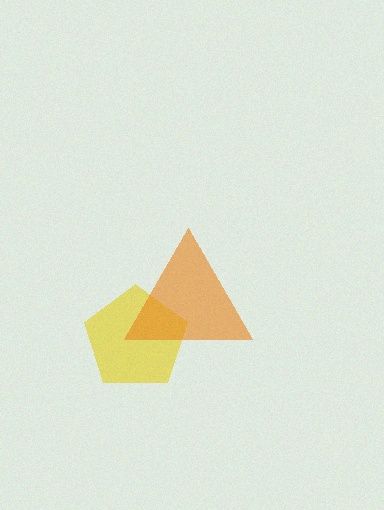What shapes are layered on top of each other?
The layered shapes are: a yellow pentagon, an orange triangle.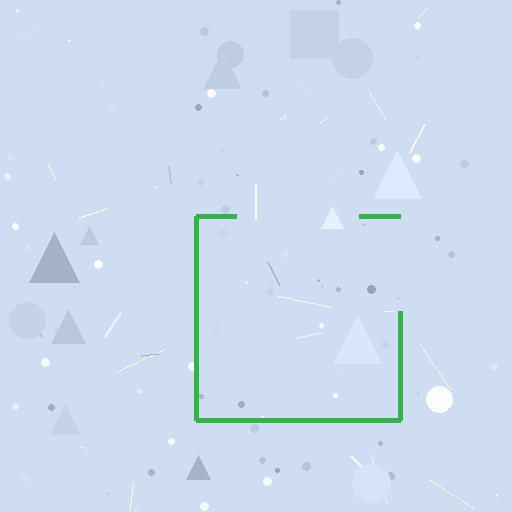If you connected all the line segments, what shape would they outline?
They would outline a square.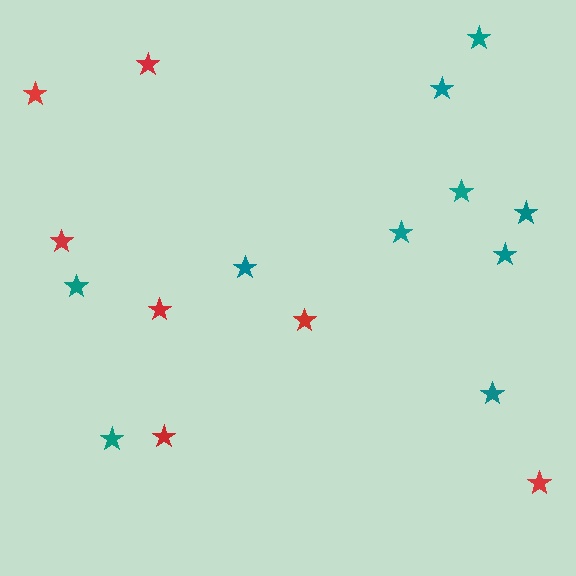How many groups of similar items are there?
There are 2 groups: one group of teal stars (10) and one group of red stars (7).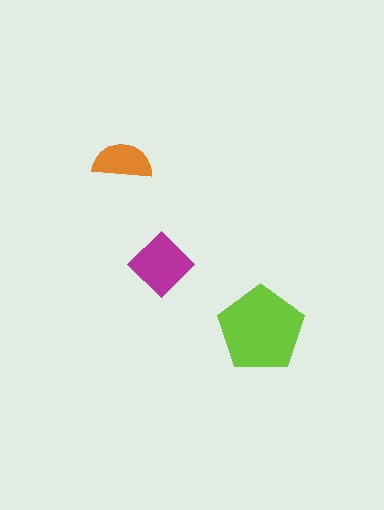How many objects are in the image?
There are 3 objects in the image.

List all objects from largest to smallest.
The lime pentagon, the magenta diamond, the orange semicircle.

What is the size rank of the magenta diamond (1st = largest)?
2nd.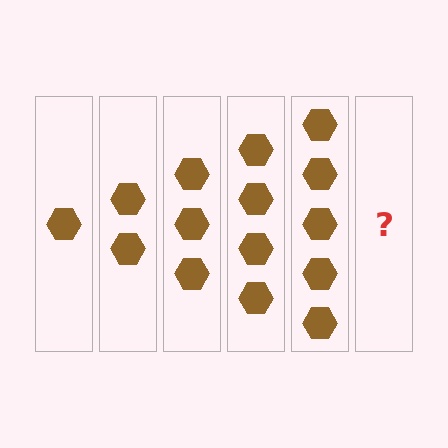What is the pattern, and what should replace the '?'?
The pattern is that each step adds one more hexagon. The '?' should be 6 hexagons.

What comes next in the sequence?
The next element should be 6 hexagons.